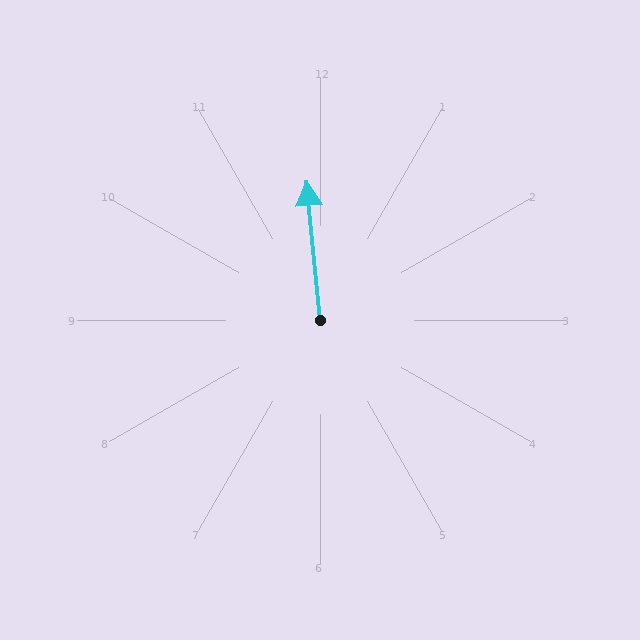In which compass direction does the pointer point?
North.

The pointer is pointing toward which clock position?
Roughly 12 o'clock.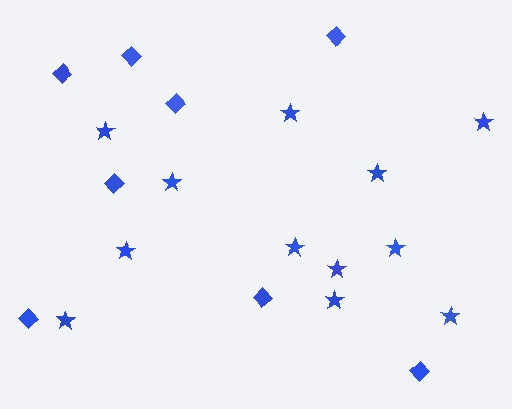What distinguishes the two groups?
There are 2 groups: one group of diamonds (8) and one group of stars (12).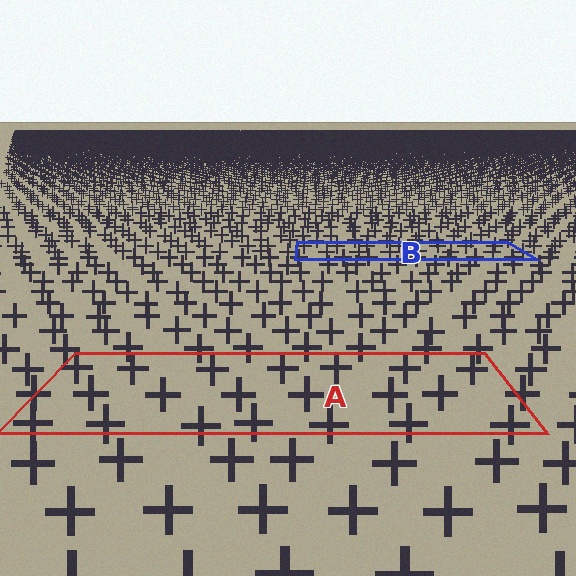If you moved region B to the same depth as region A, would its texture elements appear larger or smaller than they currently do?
They would appear larger. At a closer depth, the same texture elements are projected at a bigger on-screen size.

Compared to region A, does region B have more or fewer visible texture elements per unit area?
Region B has more texture elements per unit area — they are packed more densely because it is farther away.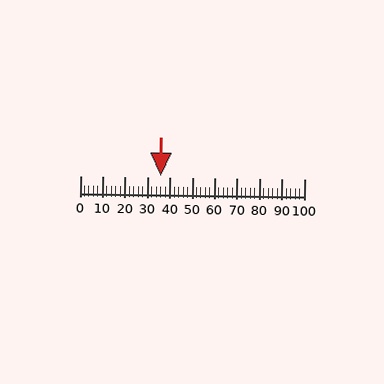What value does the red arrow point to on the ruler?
The red arrow points to approximately 36.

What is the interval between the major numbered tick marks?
The major tick marks are spaced 10 units apart.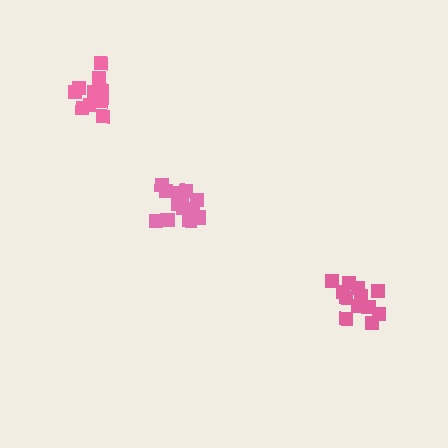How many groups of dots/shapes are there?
There are 3 groups.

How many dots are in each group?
Group 1: 12 dots, Group 2: 16 dots, Group 3: 15 dots (43 total).